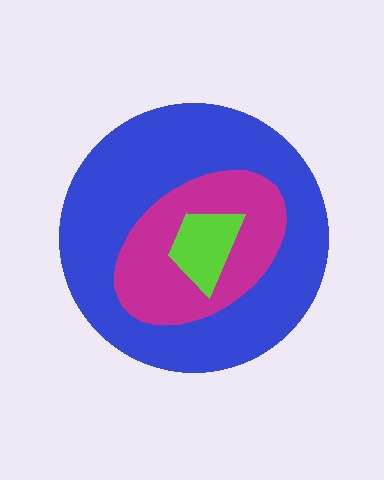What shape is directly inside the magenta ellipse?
The lime trapezoid.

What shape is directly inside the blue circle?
The magenta ellipse.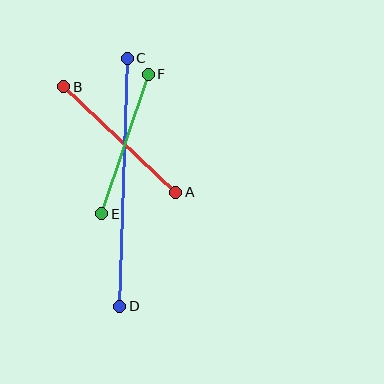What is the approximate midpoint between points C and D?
The midpoint is at approximately (123, 182) pixels.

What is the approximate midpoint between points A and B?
The midpoint is at approximately (120, 140) pixels.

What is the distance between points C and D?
The distance is approximately 248 pixels.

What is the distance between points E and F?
The distance is approximately 147 pixels.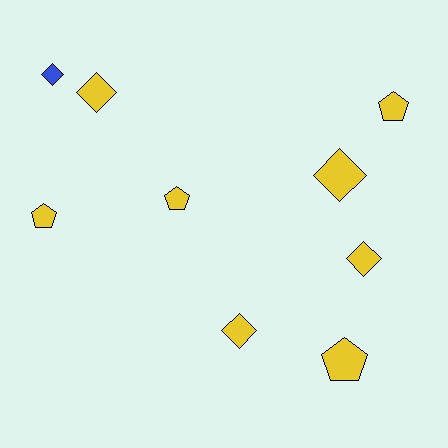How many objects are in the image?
There are 9 objects.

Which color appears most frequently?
Yellow, with 8 objects.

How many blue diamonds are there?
There is 1 blue diamond.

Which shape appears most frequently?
Diamond, with 5 objects.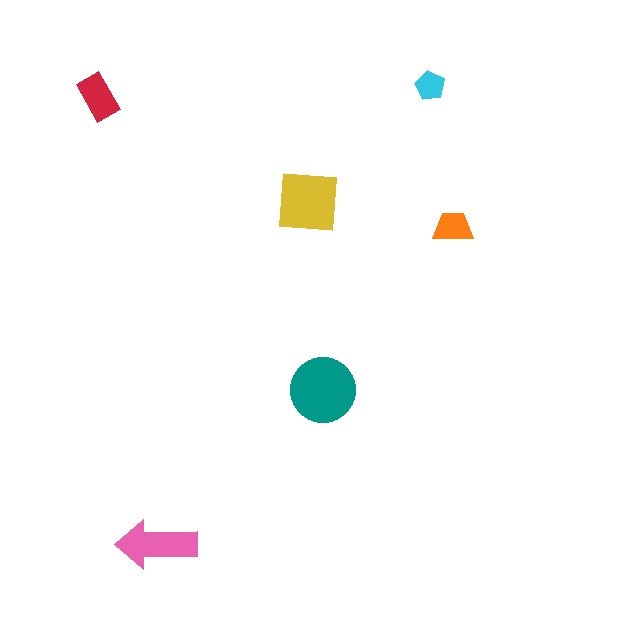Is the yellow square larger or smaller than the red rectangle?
Larger.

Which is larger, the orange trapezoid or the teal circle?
The teal circle.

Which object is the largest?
The teal circle.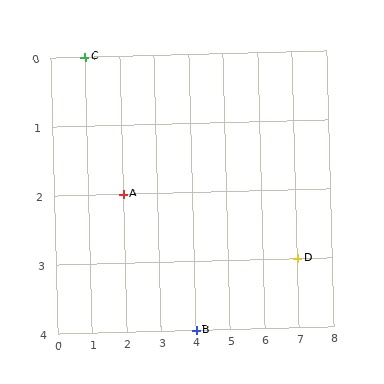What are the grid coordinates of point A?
Point A is at grid coordinates (2, 2).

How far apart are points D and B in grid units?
Points D and B are 3 columns and 1 row apart (about 3.2 grid units diagonally).